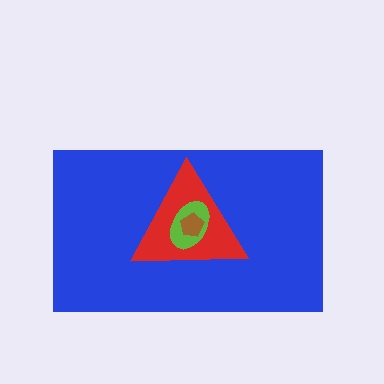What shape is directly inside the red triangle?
The lime ellipse.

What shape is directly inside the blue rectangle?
The red triangle.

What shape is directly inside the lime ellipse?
The brown pentagon.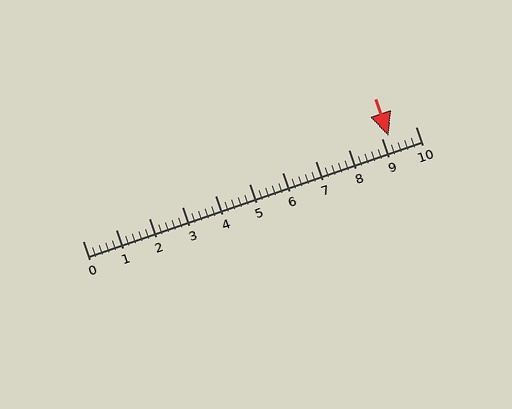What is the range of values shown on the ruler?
The ruler shows values from 0 to 10.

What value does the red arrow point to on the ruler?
The red arrow points to approximately 9.2.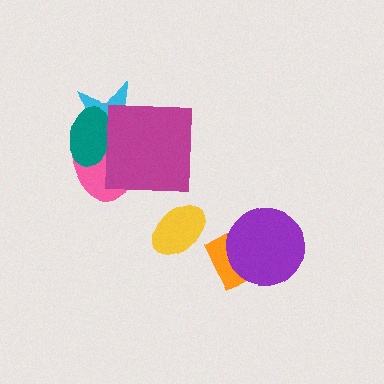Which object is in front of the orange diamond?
The purple circle is in front of the orange diamond.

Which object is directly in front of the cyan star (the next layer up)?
The teal ellipse is directly in front of the cyan star.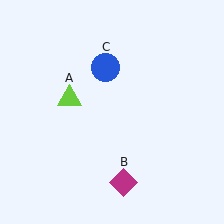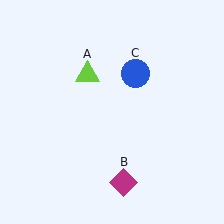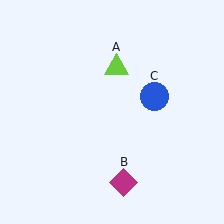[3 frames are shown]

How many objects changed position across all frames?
2 objects changed position: lime triangle (object A), blue circle (object C).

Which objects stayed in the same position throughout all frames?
Magenta diamond (object B) remained stationary.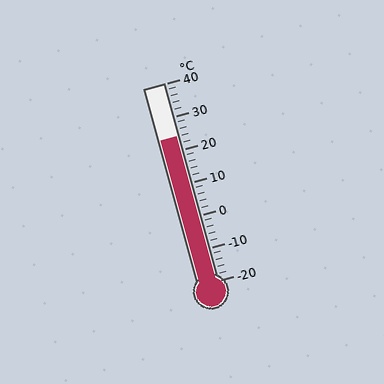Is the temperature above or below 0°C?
The temperature is above 0°C.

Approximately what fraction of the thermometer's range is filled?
The thermometer is filled to approximately 75% of its range.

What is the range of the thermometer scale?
The thermometer scale ranges from -20°C to 40°C.